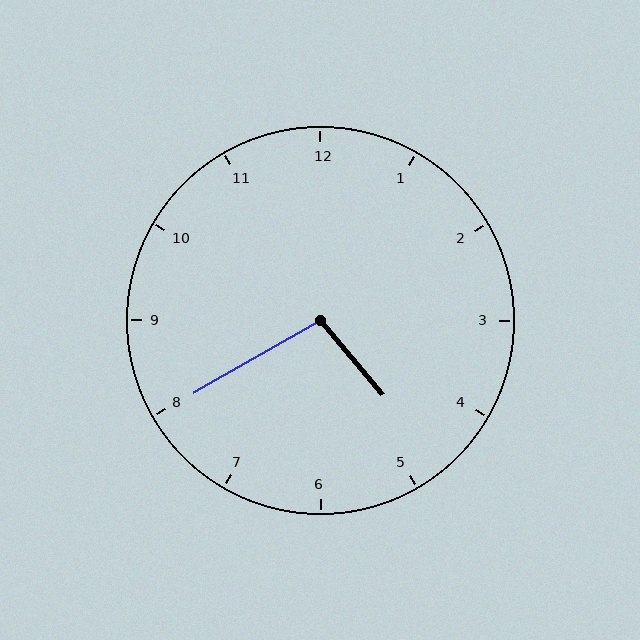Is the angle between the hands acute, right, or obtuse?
It is obtuse.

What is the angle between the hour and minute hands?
Approximately 100 degrees.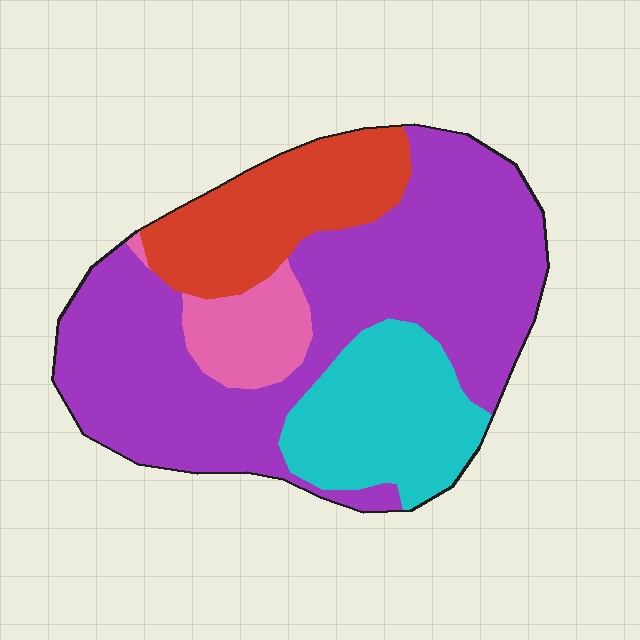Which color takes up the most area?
Purple, at roughly 55%.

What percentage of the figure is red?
Red covers around 20% of the figure.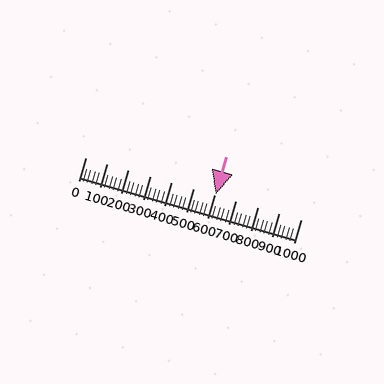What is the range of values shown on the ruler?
The ruler shows values from 0 to 1000.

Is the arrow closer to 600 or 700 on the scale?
The arrow is closer to 600.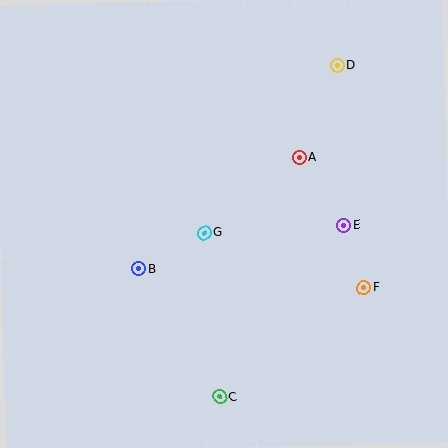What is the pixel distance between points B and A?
The distance between B and A is 196 pixels.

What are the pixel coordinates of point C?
Point C is at (220, 397).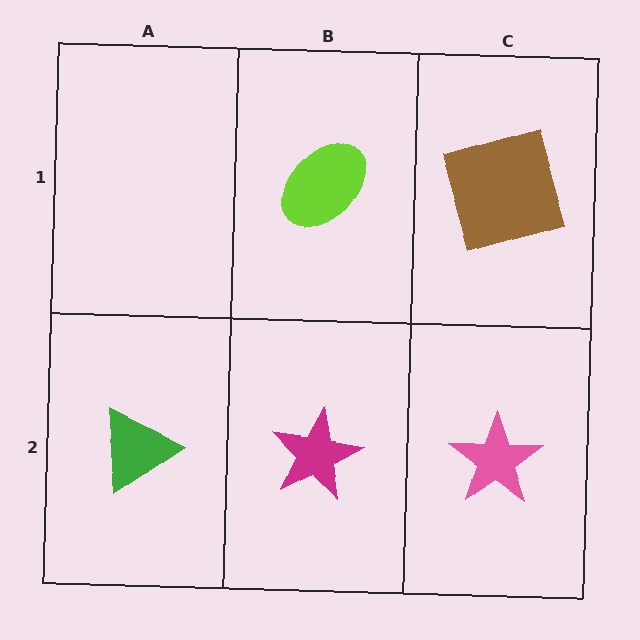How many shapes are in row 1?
2 shapes.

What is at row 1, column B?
A lime ellipse.